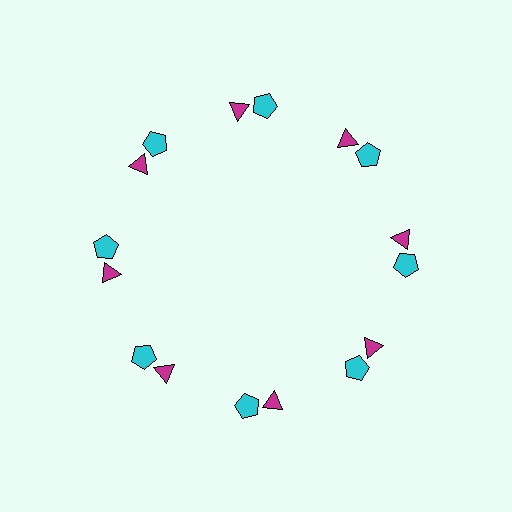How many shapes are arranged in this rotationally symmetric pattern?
There are 16 shapes, arranged in 8 groups of 2.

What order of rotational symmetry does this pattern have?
This pattern has 8-fold rotational symmetry.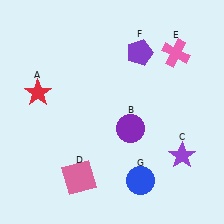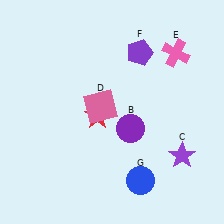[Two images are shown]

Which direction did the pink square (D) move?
The pink square (D) moved up.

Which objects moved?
The objects that moved are: the red star (A), the pink square (D).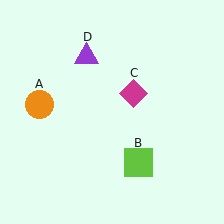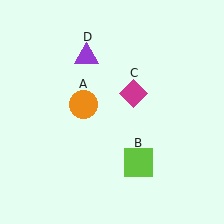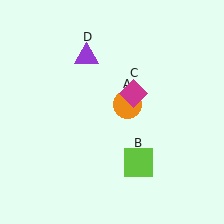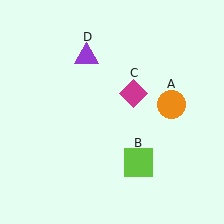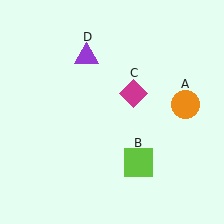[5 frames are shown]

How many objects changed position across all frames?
1 object changed position: orange circle (object A).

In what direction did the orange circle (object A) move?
The orange circle (object A) moved right.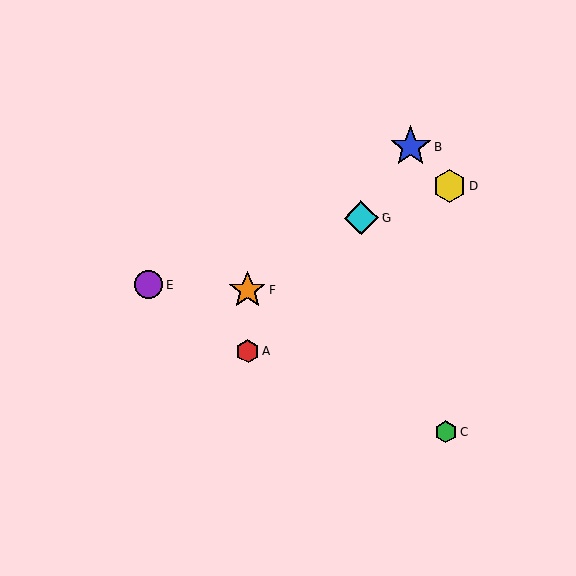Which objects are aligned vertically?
Objects A, F are aligned vertically.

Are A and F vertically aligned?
Yes, both are at x≈248.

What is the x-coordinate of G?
Object G is at x≈361.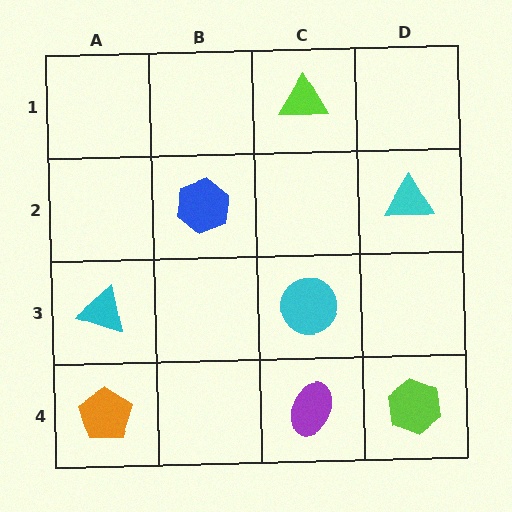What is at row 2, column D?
A cyan triangle.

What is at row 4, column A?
An orange pentagon.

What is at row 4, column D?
A lime hexagon.